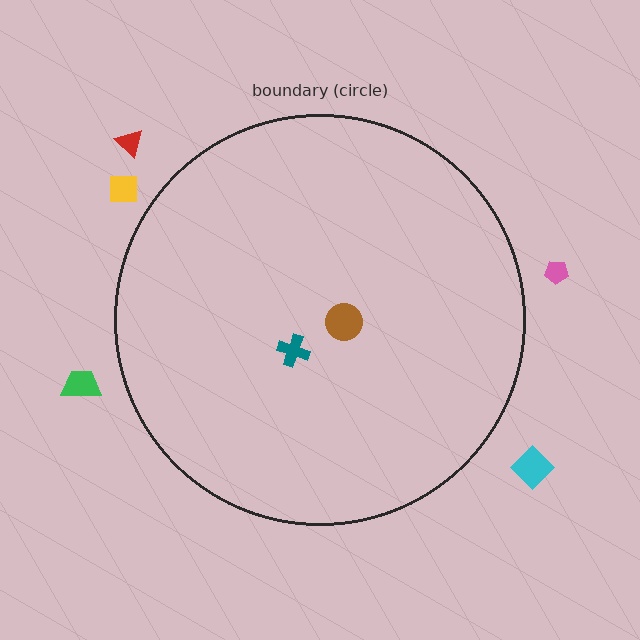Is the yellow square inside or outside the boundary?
Outside.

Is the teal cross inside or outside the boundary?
Inside.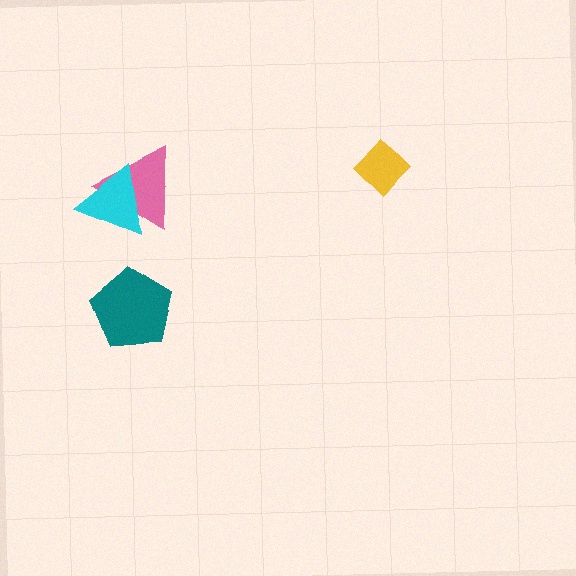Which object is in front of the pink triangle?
The cyan triangle is in front of the pink triangle.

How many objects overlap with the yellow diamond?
0 objects overlap with the yellow diamond.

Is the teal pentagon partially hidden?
No, no other shape covers it.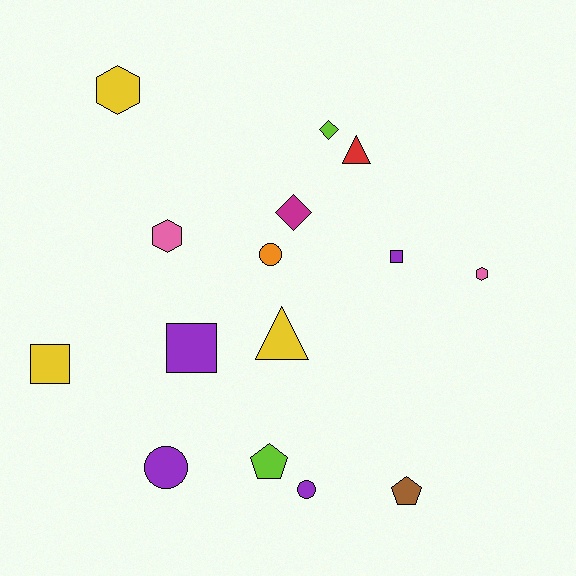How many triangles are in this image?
There are 2 triangles.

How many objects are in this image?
There are 15 objects.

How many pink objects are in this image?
There are 2 pink objects.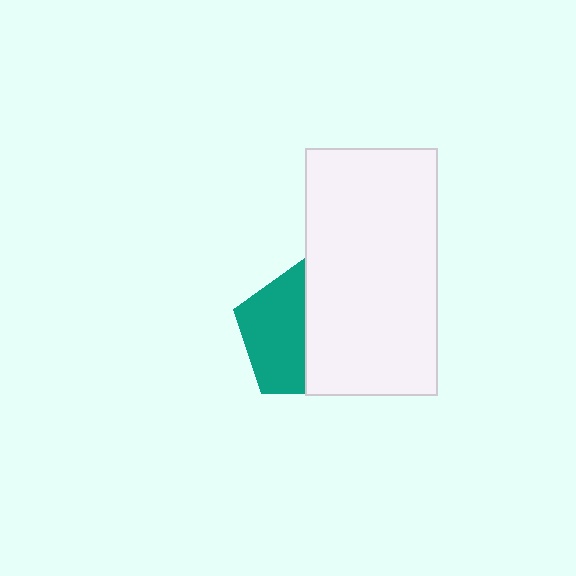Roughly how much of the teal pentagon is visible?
About half of it is visible (roughly 51%).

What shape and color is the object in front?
The object in front is a white rectangle.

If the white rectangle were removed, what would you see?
You would see the complete teal pentagon.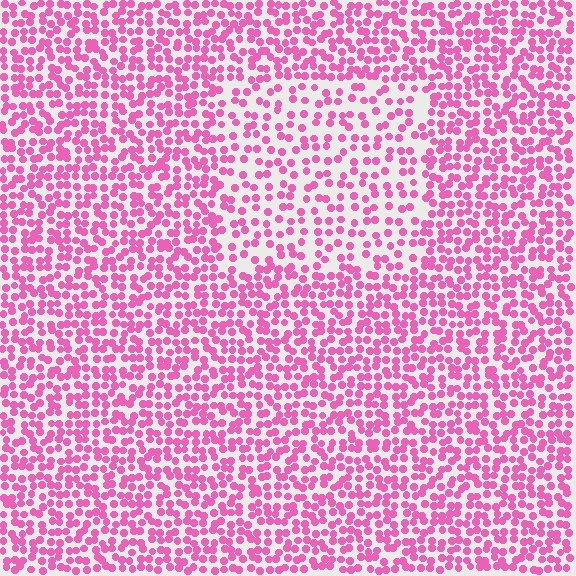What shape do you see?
I see a rectangle.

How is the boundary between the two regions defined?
The boundary is defined by a change in element density (approximately 1.7x ratio). All elements are the same color, size, and shape.